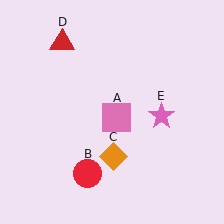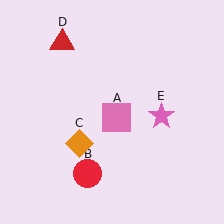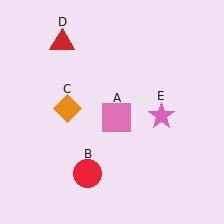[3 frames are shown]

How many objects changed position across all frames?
1 object changed position: orange diamond (object C).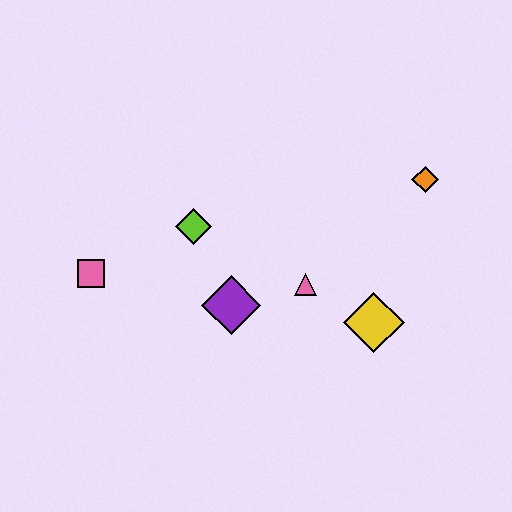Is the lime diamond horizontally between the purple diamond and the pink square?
Yes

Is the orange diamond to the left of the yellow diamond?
No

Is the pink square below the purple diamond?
No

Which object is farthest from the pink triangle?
The pink square is farthest from the pink triangle.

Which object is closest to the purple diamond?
The pink triangle is closest to the purple diamond.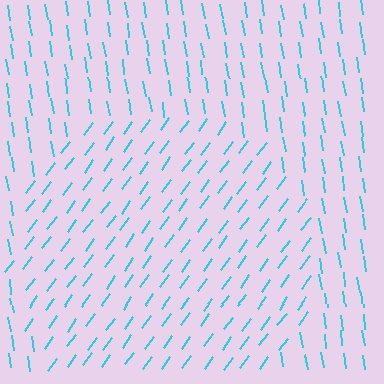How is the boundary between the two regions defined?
The boundary is defined purely by a change in line orientation (approximately 45 degrees difference). All lines are the same color and thickness.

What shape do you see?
I see a circle.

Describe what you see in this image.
The image is filled with small cyan line segments. A circle region in the image has lines oriented differently from the surrounding lines, creating a visible texture boundary.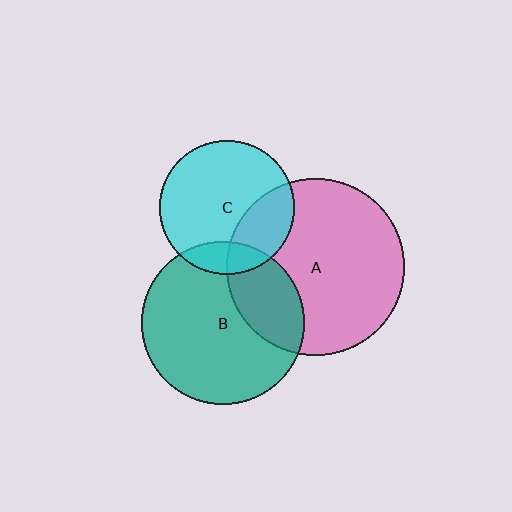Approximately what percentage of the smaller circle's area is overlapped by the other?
Approximately 25%.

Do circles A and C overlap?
Yes.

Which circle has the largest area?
Circle A (pink).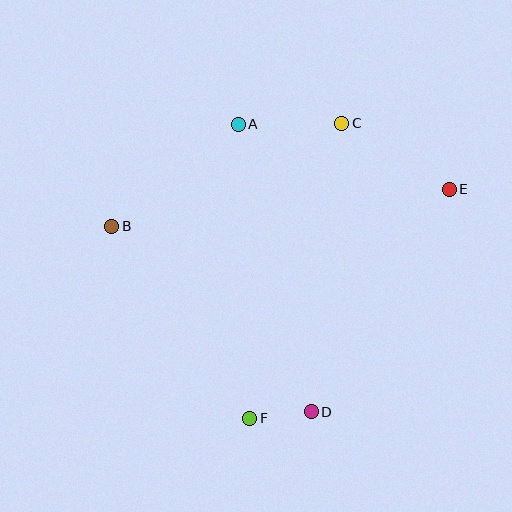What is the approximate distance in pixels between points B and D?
The distance between B and D is approximately 273 pixels.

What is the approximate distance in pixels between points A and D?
The distance between A and D is approximately 297 pixels.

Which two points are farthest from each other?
Points B and E are farthest from each other.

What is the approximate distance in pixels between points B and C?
The distance between B and C is approximately 252 pixels.